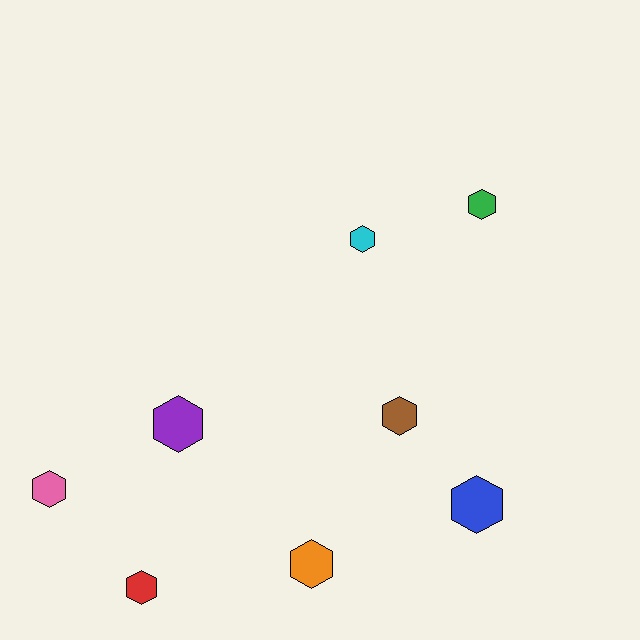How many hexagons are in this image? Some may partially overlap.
There are 8 hexagons.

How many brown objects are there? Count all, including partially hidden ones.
There is 1 brown object.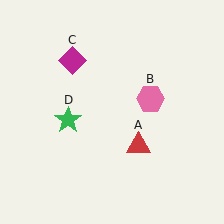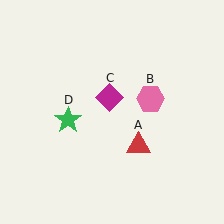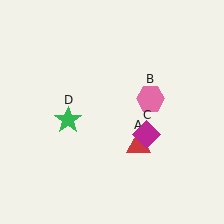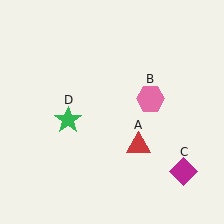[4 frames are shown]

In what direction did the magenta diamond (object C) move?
The magenta diamond (object C) moved down and to the right.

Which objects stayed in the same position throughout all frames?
Red triangle (object A) and pink hexagon (object B) and green star (object D) remained stationary.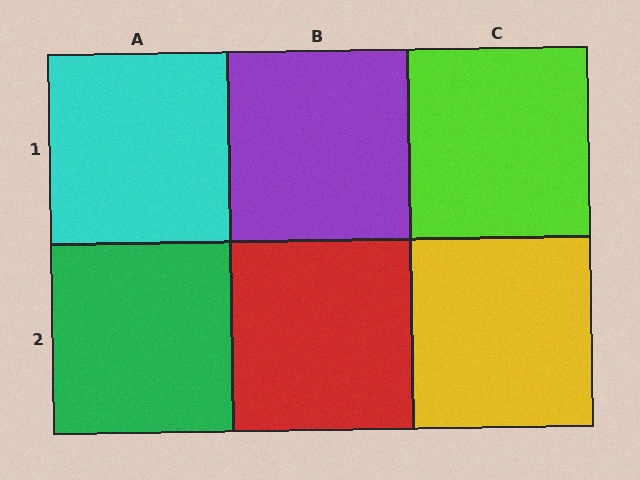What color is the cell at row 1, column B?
Purple.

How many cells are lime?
1 cell is lime.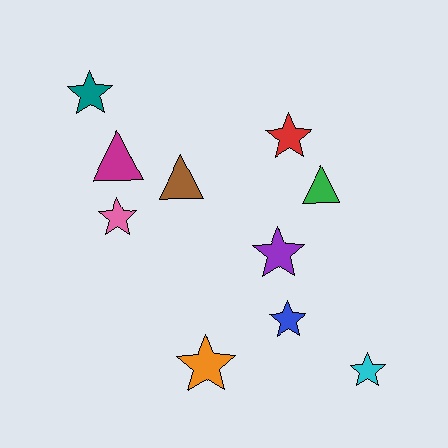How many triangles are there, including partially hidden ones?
There are 3 triangles.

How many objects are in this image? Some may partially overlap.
There are 10 objects.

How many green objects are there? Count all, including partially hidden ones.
There is 1 green object.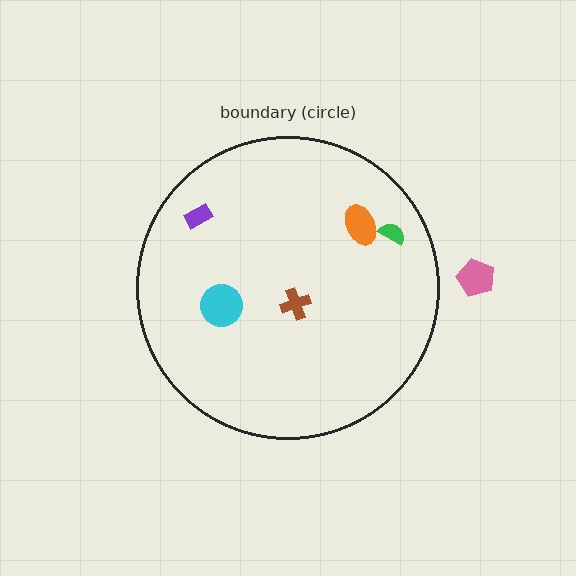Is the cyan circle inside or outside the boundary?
Inside.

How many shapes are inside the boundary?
5 inside, 1 outside.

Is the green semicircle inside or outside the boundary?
Inside.